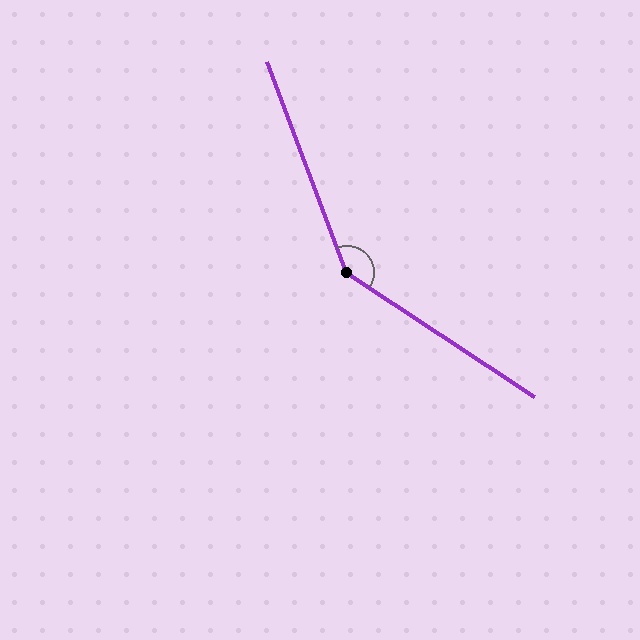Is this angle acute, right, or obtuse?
It is obtuse.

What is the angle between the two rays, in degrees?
Approximately 144 degrees.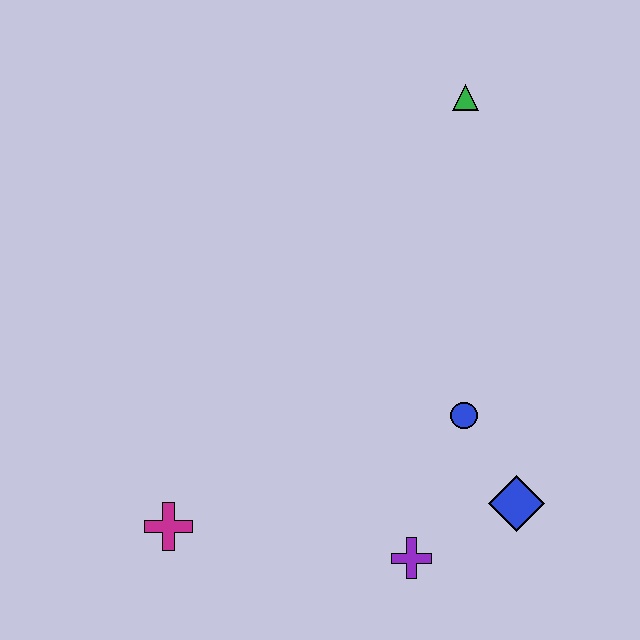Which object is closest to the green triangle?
The blue circle is closest to the green triangle.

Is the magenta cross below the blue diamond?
Yes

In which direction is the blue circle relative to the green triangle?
The blue circle is below the green triangle.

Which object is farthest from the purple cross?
The green triangle is farthest from the purple cross.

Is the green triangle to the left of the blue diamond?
Yes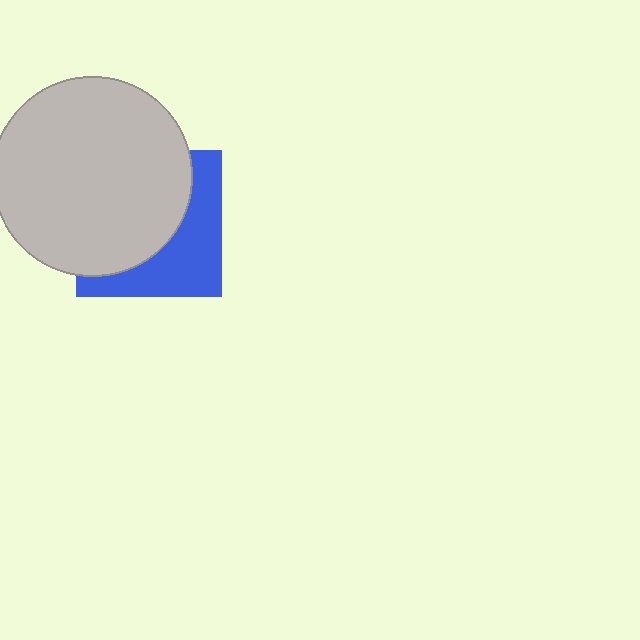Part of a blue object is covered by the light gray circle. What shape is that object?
It is a square.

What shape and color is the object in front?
The object in front is a light gray circle.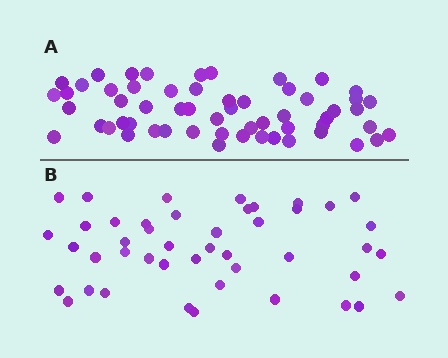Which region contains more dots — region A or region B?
Region A (the top region) has more dots.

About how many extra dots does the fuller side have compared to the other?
Region A has roughly 12 or so more dots than region B.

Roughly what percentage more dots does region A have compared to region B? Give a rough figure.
About 25% more.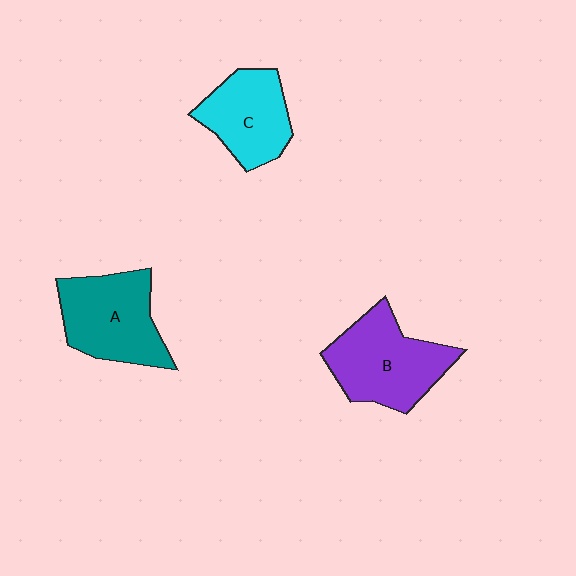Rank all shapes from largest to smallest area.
From largest to smallest: B (purple), A (teal), C (cyan).